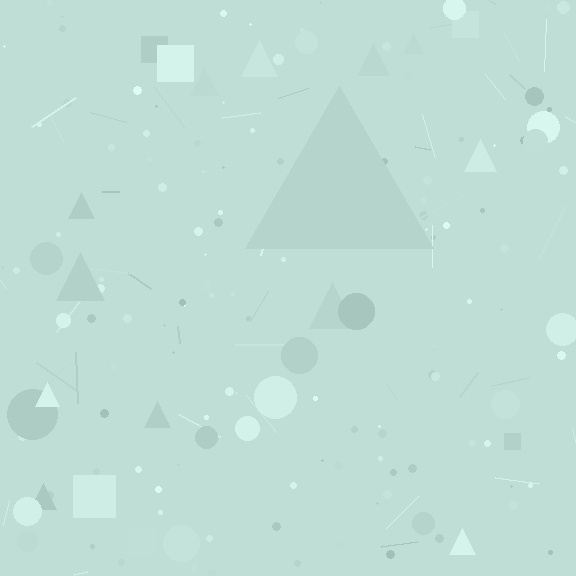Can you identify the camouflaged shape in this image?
The camouflaged shape is a triangle.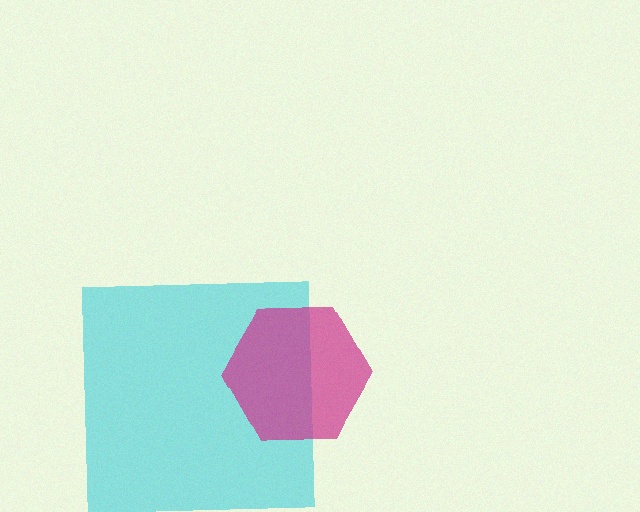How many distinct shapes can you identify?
There are 2 distinct shapes: a cyan square, a magenta hexagon.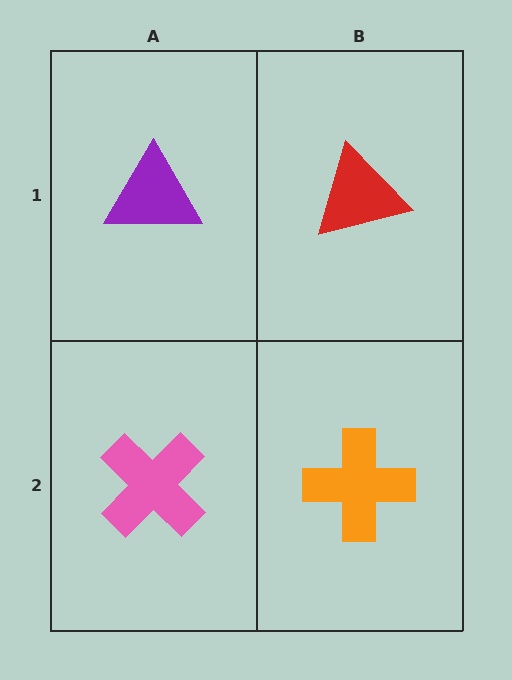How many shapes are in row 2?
2 shapes.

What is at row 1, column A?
A purple triangle.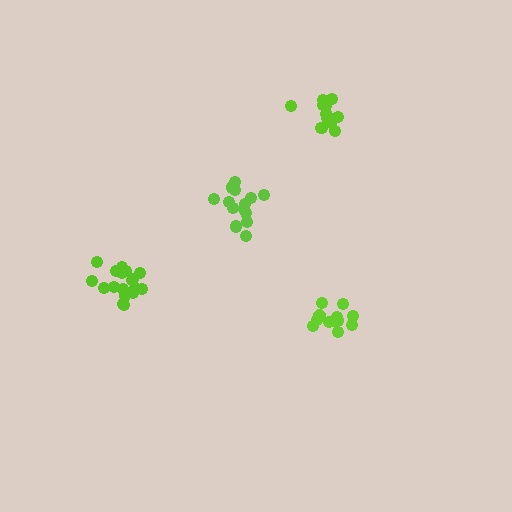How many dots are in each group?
Group 1: 14 dots, Group 2: 18 dots, Group 3: 12 dots, Group 4: 12 dots (56 total).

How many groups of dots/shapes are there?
There are 4 groups.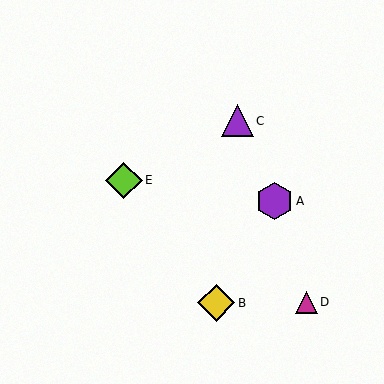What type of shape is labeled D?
Shape D is a magenta triangle.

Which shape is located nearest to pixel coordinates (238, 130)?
The purple triangle (labeled C) at (237, 121) is nearest to that location.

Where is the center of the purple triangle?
The center of the purple triangle is at (237, 121).